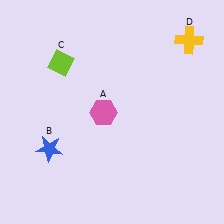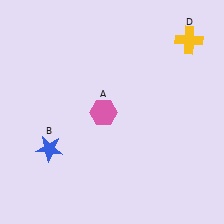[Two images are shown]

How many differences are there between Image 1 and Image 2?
There is 1 difference between the two images.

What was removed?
The lime diamond (C) was removed in Image 2.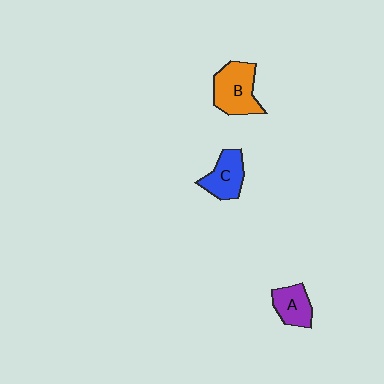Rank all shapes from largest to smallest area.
From largest to smallest: B (orange), C (blue), A (purple).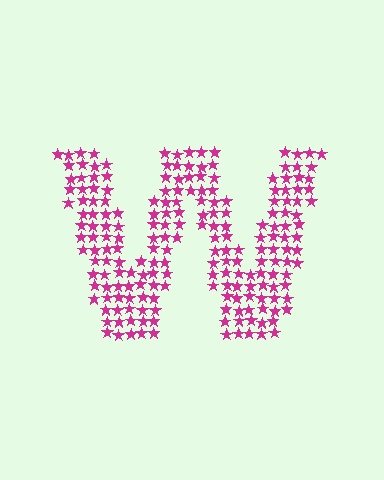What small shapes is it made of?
It is made of small stars.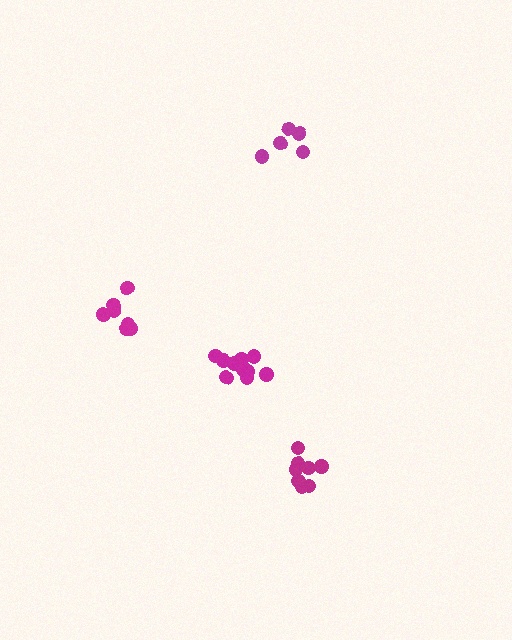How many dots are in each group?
Group 1: 8 dots, Group 2: 11 dots, Group 3: 5 dots, Group 4: 9 dots (33 total).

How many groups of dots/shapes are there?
There are 4 groups.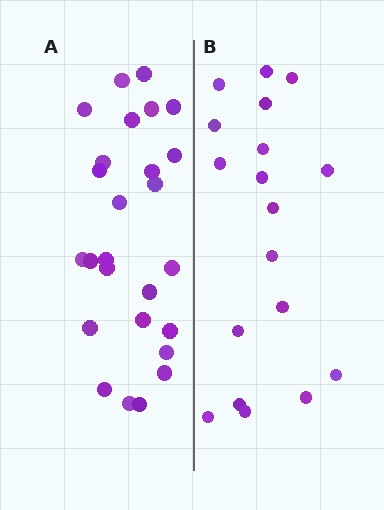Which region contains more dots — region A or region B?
Region A (the left region) has more dots.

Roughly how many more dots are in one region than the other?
Region A has roughly 8 or so more dots than region B.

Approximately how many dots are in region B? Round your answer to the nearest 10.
About 20 dots. (The exact count is 18, which rounds to 20.)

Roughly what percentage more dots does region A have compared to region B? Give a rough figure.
About 45% more.